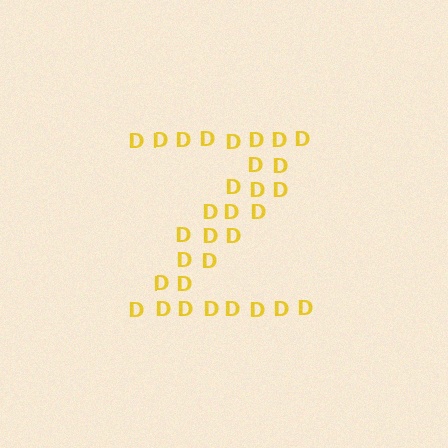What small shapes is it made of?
It is made of small letter D's.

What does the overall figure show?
The overall figure shows the letter Z.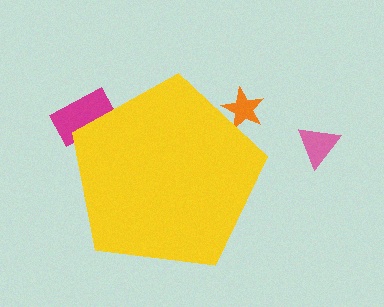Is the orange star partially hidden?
Yes, the orange star is partially hidden behind the yellow pentagon.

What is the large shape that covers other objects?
A yellow pentagon.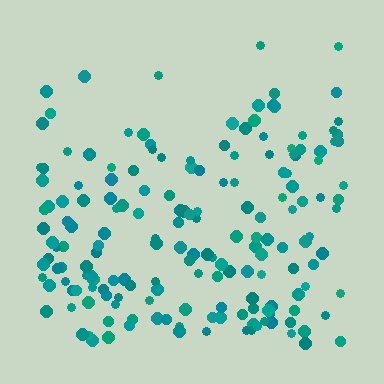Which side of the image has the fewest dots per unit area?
The top.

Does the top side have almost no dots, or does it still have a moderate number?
Still a moderate number, just noticeably fewer than the bottom.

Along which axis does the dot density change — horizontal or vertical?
Vertical.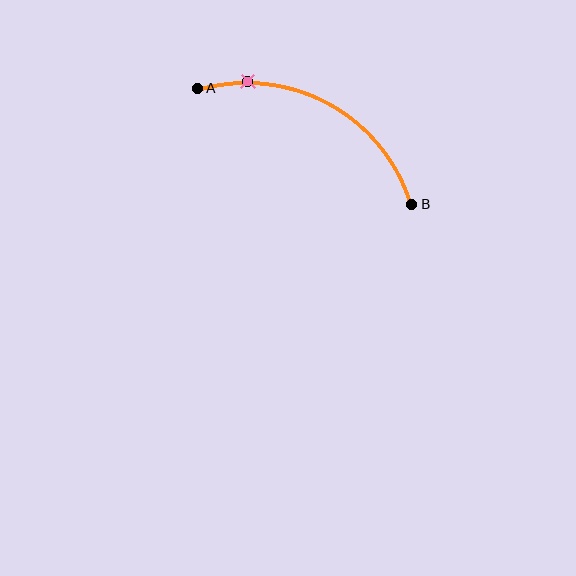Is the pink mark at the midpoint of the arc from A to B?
No. The pink mark lies on the arc but is closer to endpoint A. The arc midpoint would be at the point on the curve equidistant along the arc from both A and B.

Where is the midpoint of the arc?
The arc midpoint is the point on the curve farthest from the straight line joining A and B. It sits above that line.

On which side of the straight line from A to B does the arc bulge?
The arc bulges above the straight line connecting A and B.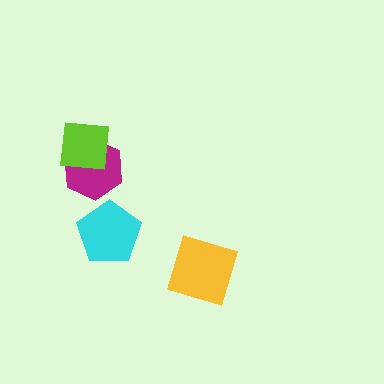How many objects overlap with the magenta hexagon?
1 object overlaps with the magenta hexagon.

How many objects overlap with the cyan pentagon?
0 objects overlap with the cyan pentagon.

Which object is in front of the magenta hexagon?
The lime square is in front of the magenta hexagon.